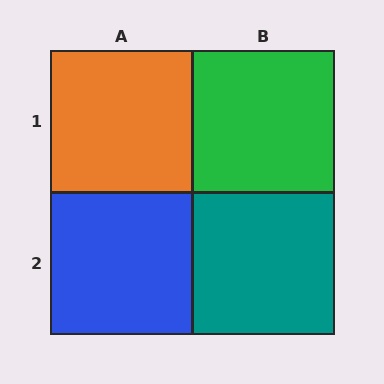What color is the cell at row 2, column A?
Blue.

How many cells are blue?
1 cell is blue.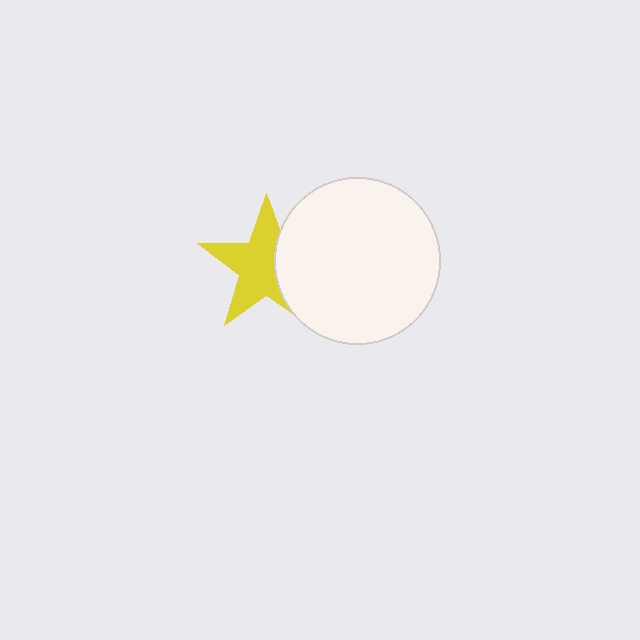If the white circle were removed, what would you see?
You would see the complete yellow star.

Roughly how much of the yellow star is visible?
Most of it is visible (roughly 65%).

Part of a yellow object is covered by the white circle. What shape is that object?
It is a star.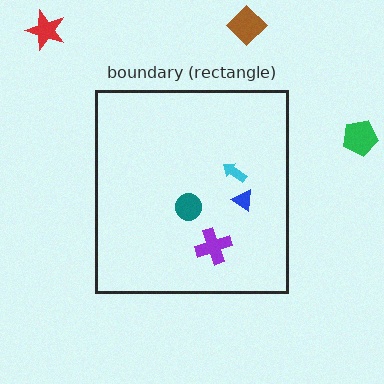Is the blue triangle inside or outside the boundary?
Inside.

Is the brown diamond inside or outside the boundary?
Outside.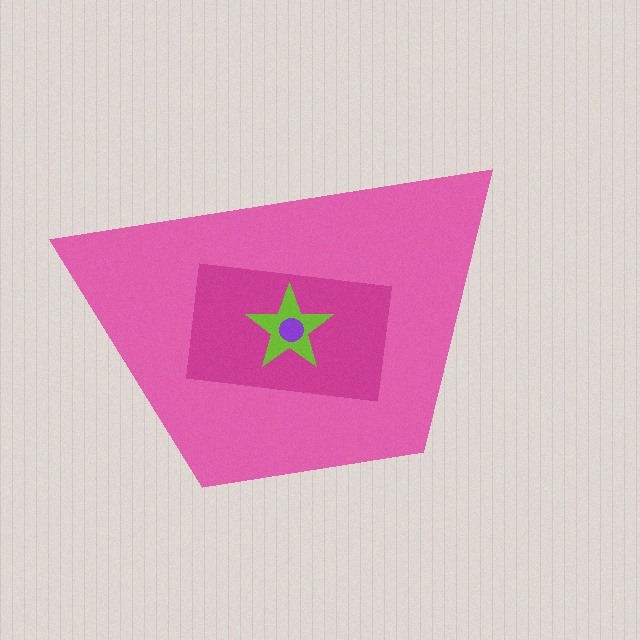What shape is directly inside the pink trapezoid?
The magenta rectangle.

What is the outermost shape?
The pink trapezoid.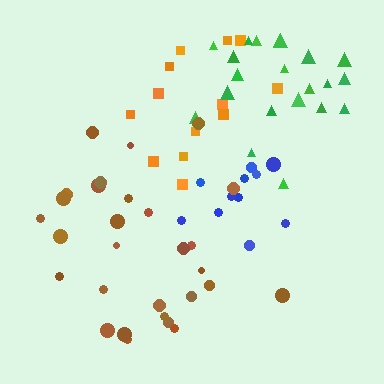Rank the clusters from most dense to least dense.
blue, brown, green, orange.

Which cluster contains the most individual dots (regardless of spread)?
Brown (29).